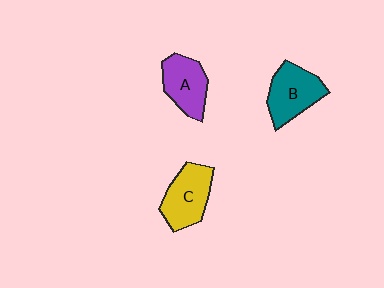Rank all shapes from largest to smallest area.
From largest to smallest: B (teal), C (yellow), A (purple).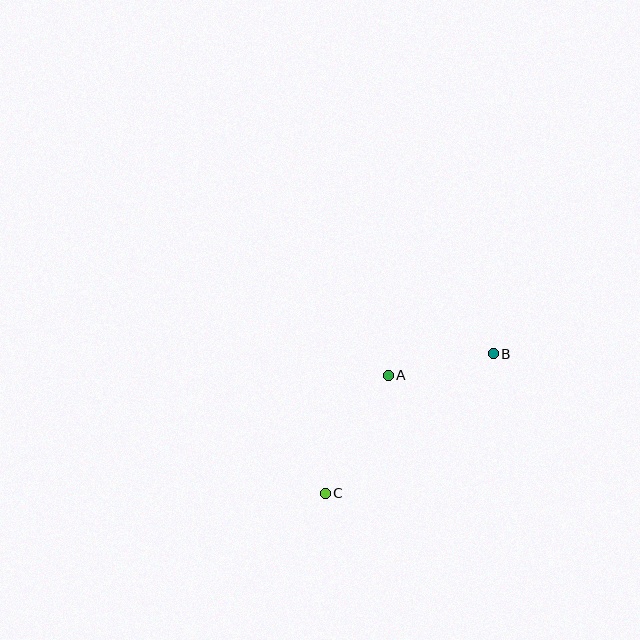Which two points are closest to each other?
Points A and B are closest to each other.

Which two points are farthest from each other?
Points B and C are farthest from each other.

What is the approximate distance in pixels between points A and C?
The distance between A and C is approximately 134 pixels.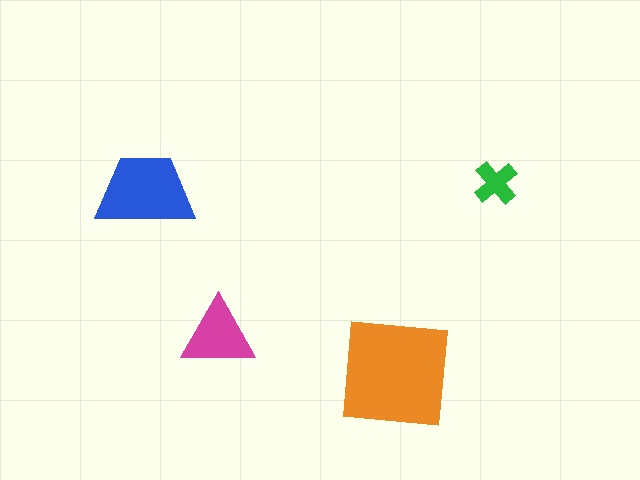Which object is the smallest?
The green cross.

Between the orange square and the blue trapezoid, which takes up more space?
The orange square.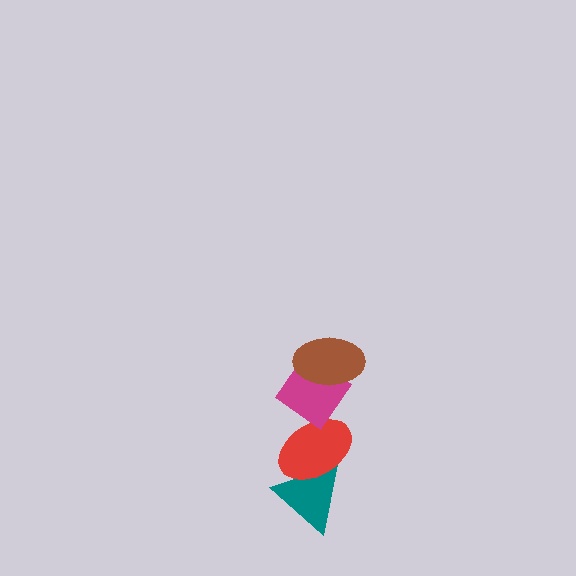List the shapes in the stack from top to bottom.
From top to bottom: the brown ellipse, the magenta diamond, the red ellipse, the teal triangle.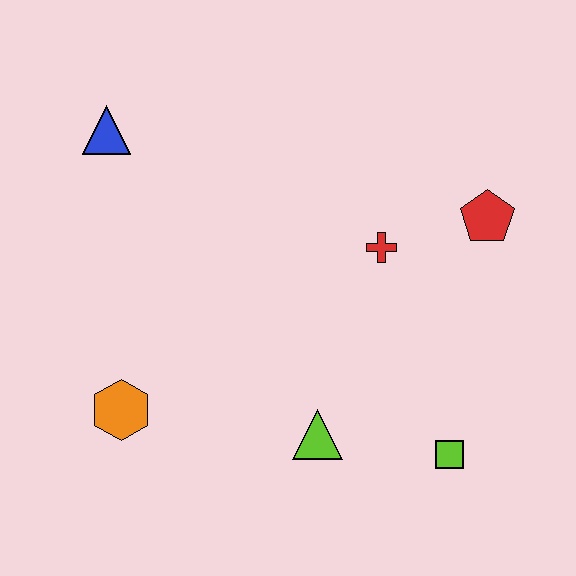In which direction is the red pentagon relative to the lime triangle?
The red pentagon is above the lime triangle.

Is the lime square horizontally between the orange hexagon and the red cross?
No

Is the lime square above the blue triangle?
No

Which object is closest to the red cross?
The red pentagon is closest to the red cross.